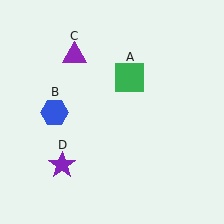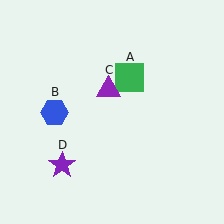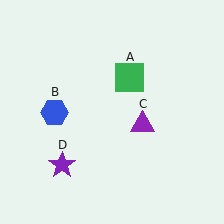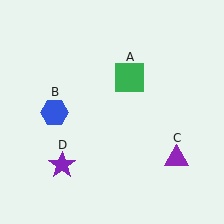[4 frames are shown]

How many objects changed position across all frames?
1 object changed position: purple triangle (object C).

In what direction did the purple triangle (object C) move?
The purple triangle (object C) moved down and to the right.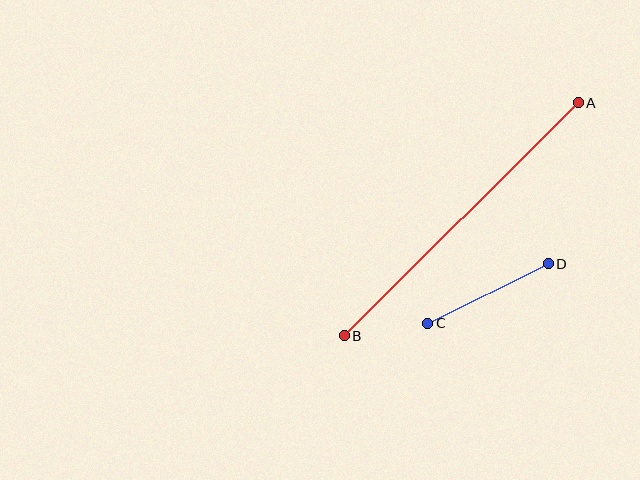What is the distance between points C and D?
The distance is approximately 134 pixels.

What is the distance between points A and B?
The distance is approximately 330 pixels.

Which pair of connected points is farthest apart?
Points A and B are farthest apart.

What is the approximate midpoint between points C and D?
The midpoint is at approximately (488, 293) pixels.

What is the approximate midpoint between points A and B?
The midpoint is at approximately (461, 219) pixels.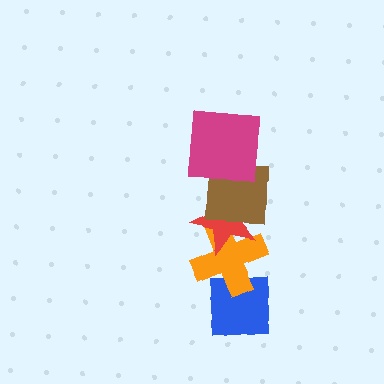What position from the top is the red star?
The red star is 3rd from the top.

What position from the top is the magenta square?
The magenta square is 1st from the top.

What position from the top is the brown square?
The brown square is 2nd from the top.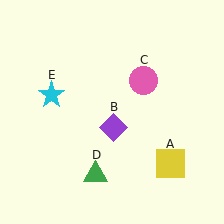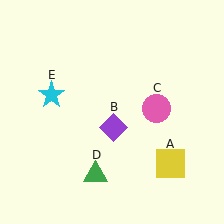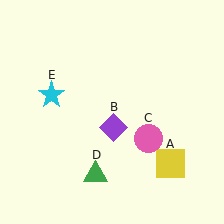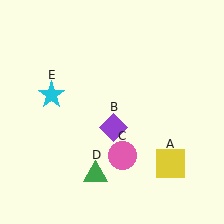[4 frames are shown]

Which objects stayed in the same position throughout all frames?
Yellow square (object A) and purple diamond (object B) and green triangle (object D) and cyan star (object E) remained stationary.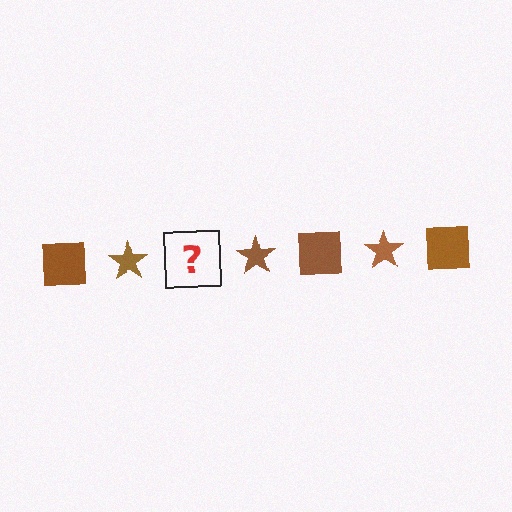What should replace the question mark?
The question mark should be replaced with a brown square.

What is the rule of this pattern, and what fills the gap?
The rule is that the pattern cycles through square, star shapes in brown. The gap should be filled with a brown square.